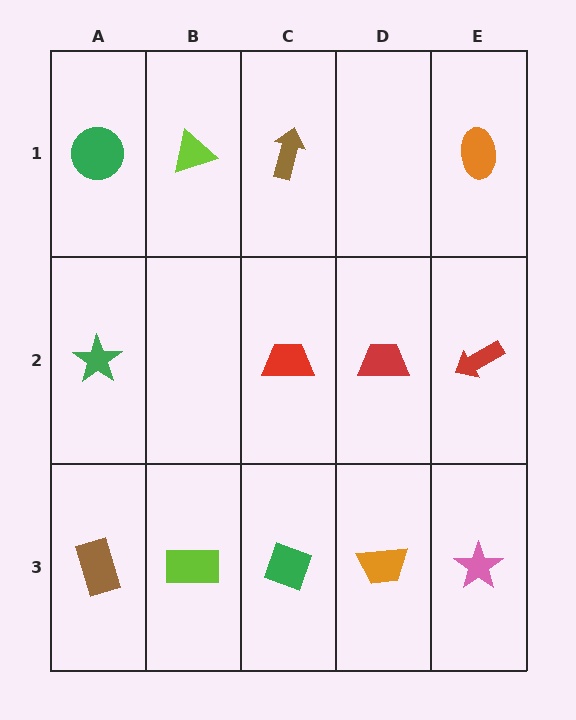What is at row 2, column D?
A red trapezoid.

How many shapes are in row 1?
4 shapes.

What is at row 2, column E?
A red arrow.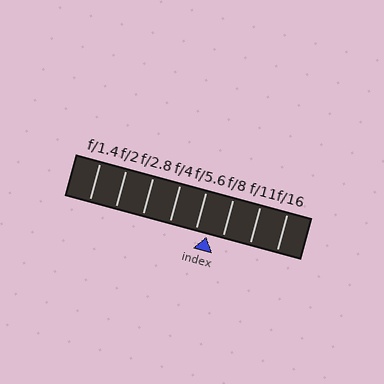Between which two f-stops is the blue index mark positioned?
The index mark is between f/5.6 and f/8.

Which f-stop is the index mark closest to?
The index mark is closest to f/5.6.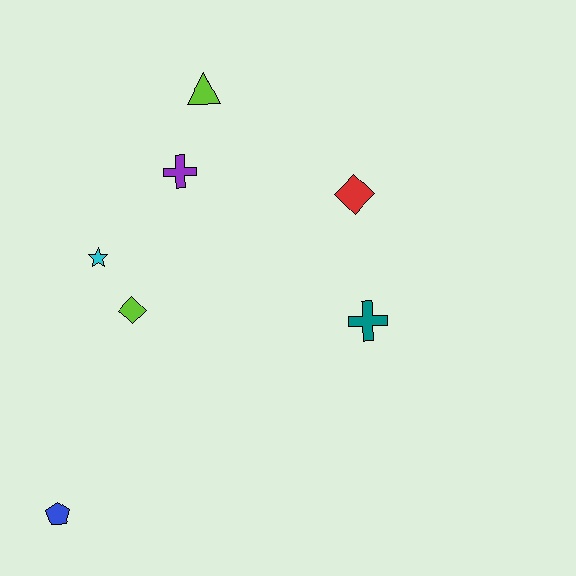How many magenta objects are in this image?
There are no magenta objects.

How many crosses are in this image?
There are 2 crosses.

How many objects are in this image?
There are 7 objects.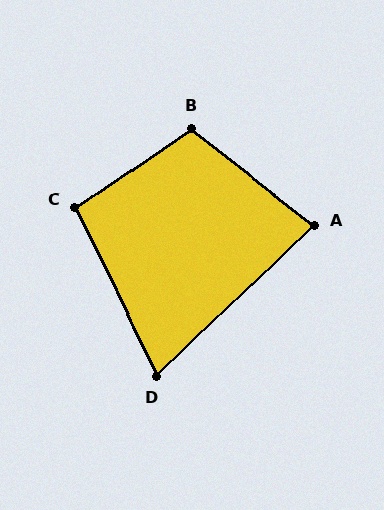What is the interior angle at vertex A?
Approximately 82 degrees (acute).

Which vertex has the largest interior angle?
B, at approximately 108 degrees.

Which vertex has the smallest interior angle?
D, at approximately 72 degrees.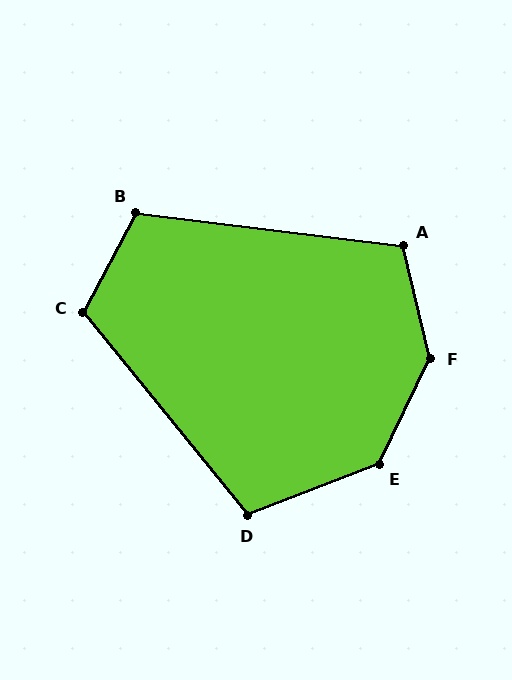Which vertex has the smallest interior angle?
D, at approximately 108 degrees.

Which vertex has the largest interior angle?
F, at approximately 141 degrees.